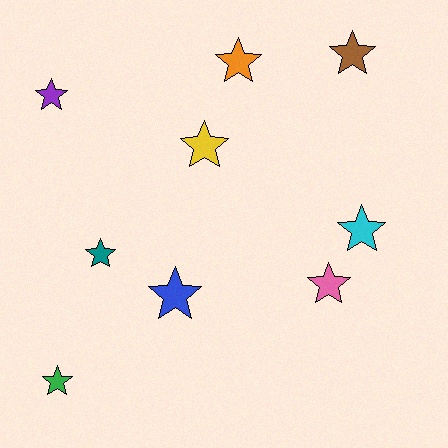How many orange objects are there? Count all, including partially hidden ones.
There is 1 orange object.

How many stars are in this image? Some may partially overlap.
There are 9 stars.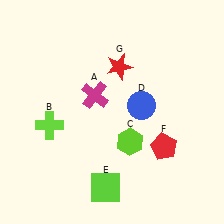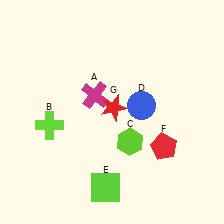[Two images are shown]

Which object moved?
The red star (G) moved down.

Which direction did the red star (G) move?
The red star (G) moved down.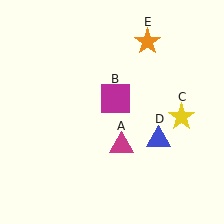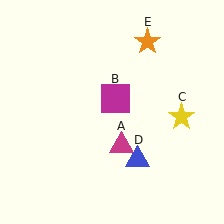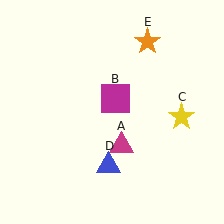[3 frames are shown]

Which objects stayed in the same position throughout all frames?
Magenta triangle (object A) and magenta square (object B) and yellow star (object C) and orange star (object E) remained stationary.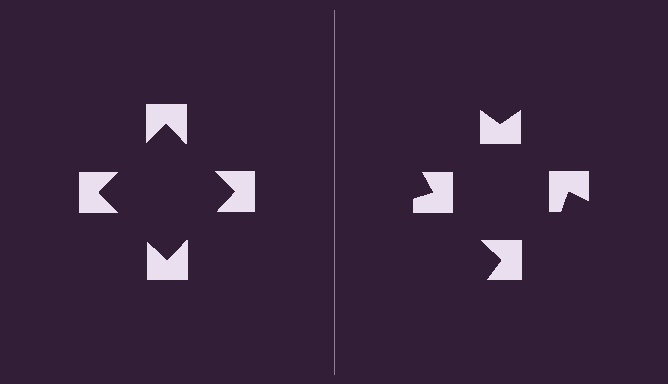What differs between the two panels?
The notched squares are positioned identically on both sides; only the wedge orientations differ. On the left they align to a square; on the right they are misaligned.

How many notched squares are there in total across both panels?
8 — 4 on each side.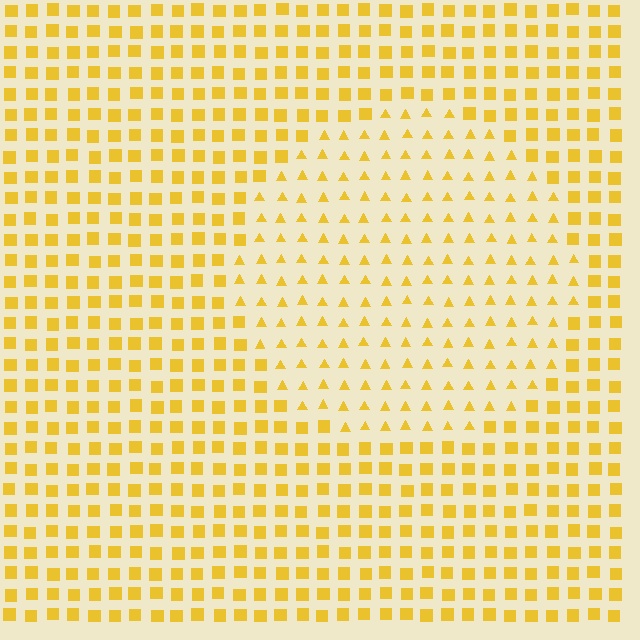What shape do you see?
I see a circle.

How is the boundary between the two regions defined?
The boundary is defined by a change in element shape: triangles inside vs. squares outside. All elements share the same color and spacing.